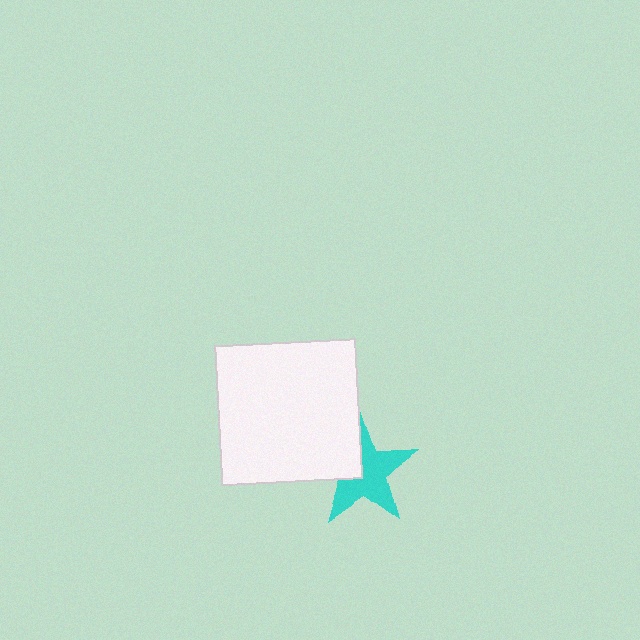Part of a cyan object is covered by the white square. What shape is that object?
It is a star.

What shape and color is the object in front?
The object in front is a white square.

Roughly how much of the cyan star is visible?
Most of it is visible (roughly 66%).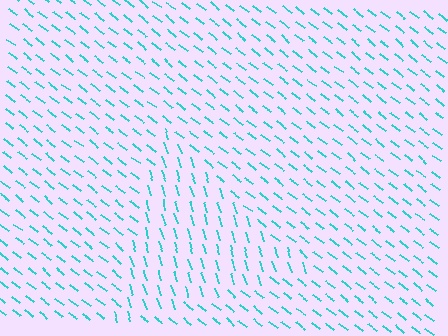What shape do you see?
I see a triangle.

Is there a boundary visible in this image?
Yes, there is a texture boundary formed by a change in line orientation.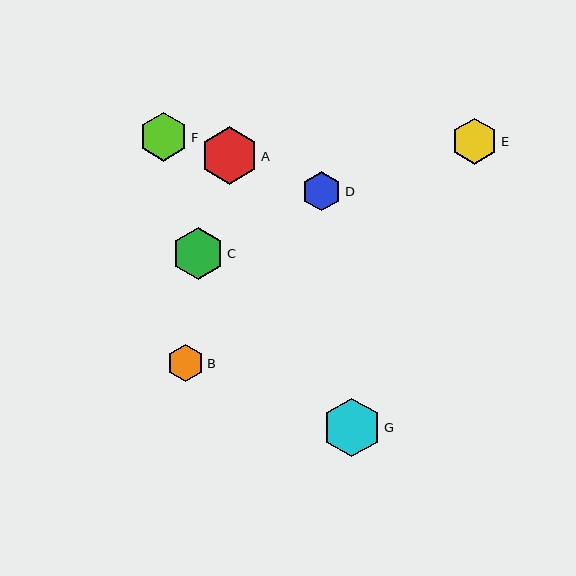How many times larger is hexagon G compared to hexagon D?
Hexagon G is approximately 1.5 times the size of hexagon D.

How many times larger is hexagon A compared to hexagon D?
Hexagon A is approximately 1.4 times the size of hexagon D.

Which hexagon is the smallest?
Hexagon B is the smallest with a size of approximately 37 pixels.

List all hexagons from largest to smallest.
From largest to smallest: G, A, C, F, E, D, B.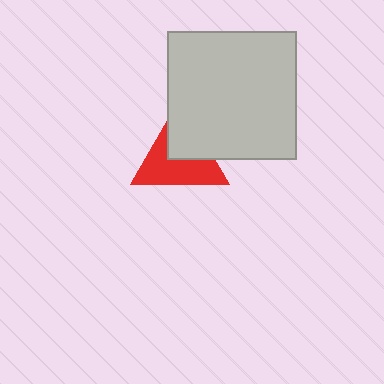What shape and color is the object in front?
The object in front is a light gray square.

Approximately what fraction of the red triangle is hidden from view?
Roughly 39% of the red triangle is hidden behind the light gray square.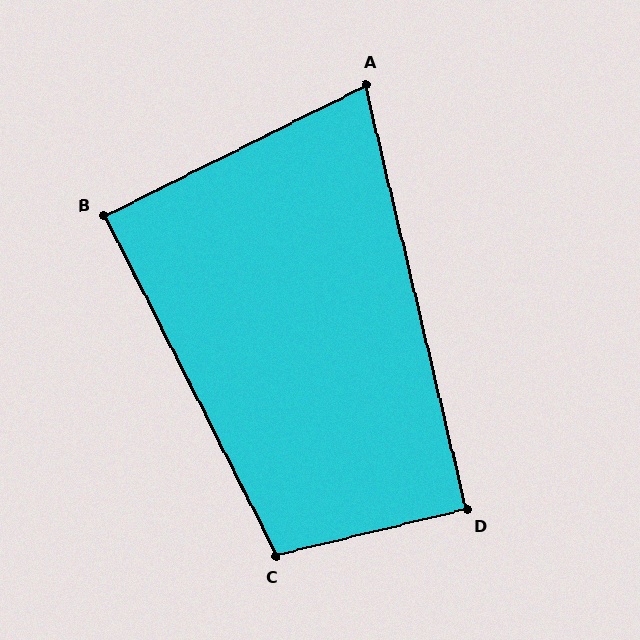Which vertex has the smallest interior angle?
A, at approximately 77 degrees.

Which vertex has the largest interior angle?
C, at approximately 103 degrees.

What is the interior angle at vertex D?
Approximately 90 degrees (approximately right).